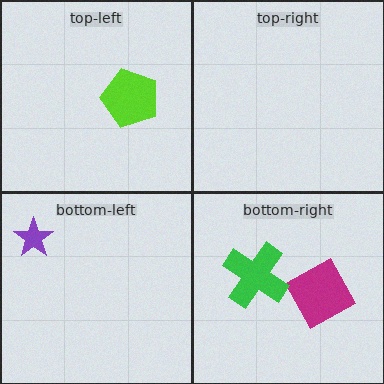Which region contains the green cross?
The bottom-right region.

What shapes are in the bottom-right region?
The magenta square, the green cross.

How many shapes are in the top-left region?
1.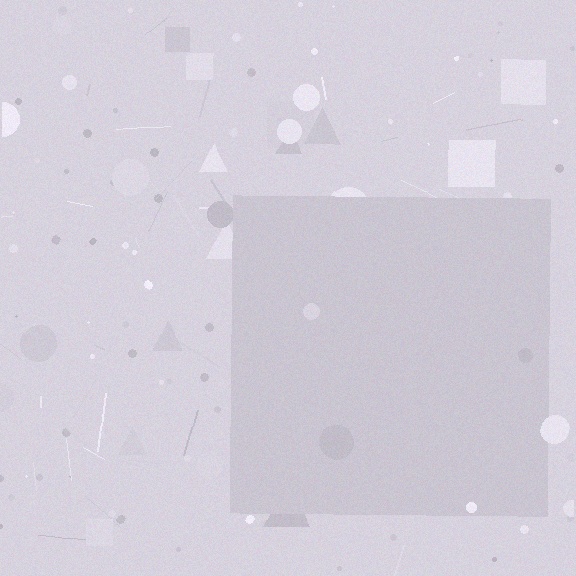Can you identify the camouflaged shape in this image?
The camouflaged shape is a square.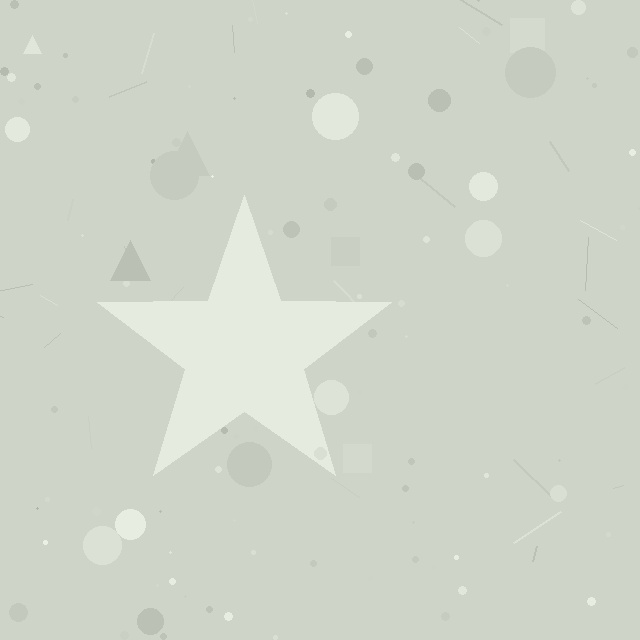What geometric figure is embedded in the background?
A star is embedded in the background.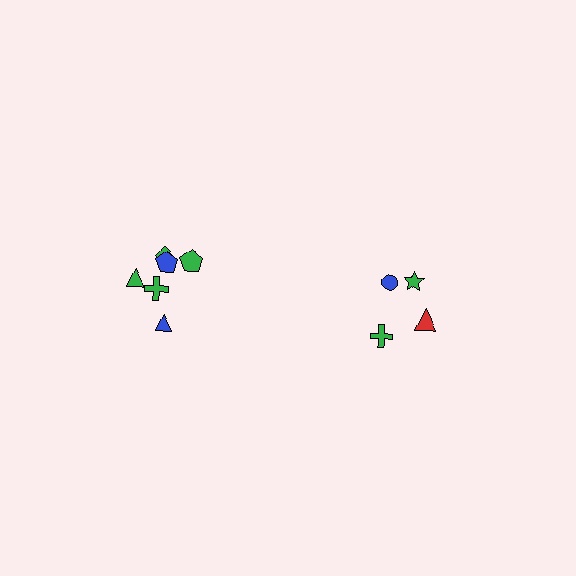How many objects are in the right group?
There are 4 objects.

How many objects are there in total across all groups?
There are 10 objects.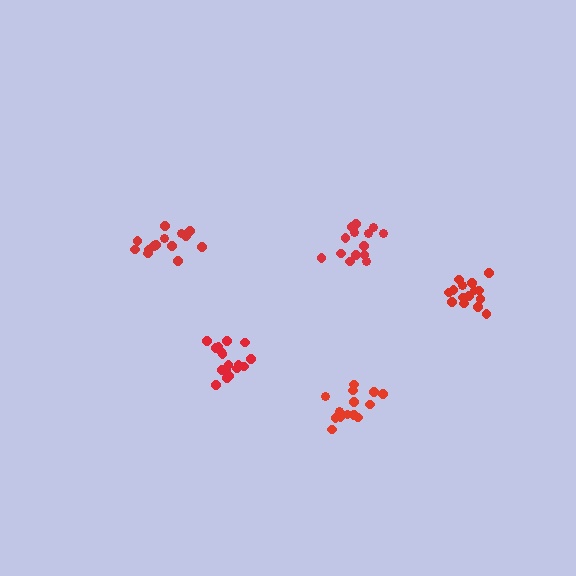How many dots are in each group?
Group 1: 15 dots, Group 2: 15 dots, Group 3: 14 dots, Group 4: 17 dots, Group 5: 15 dots (76 total).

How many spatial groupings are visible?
There are 5 spatial groupings.